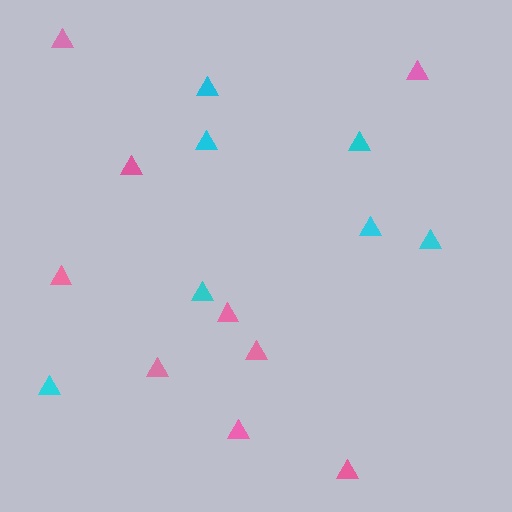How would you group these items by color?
There are 2 groups: one group of cyan triangles (7) and one group of pink triangles (9).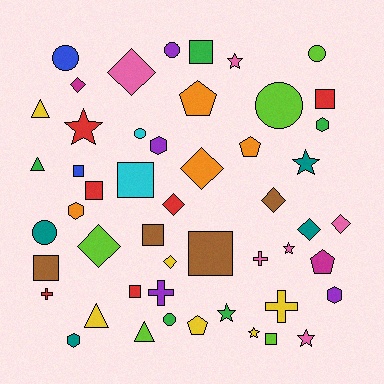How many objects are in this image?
There are 50 objects.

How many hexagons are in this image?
There are 5 hexagons.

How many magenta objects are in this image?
There are 2 magenta objects.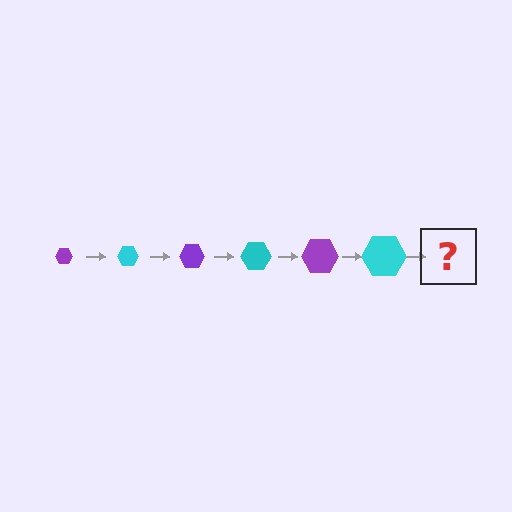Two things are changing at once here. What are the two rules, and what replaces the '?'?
The two rules are that the hexagon grows larger each step and the color cycles through purple and cyan. The '?' should be a purple hexagon, larger than the previous one.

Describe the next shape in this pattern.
It should be a purple hexagon, larger than the previous one.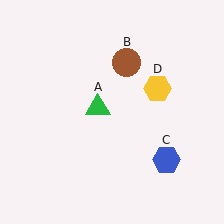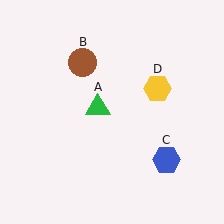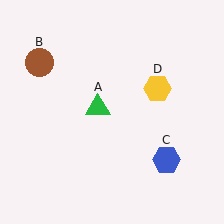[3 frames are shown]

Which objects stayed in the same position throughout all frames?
Green triangle (object A) and blue hexagon (object C) and yellow hexagon (object D) remained stationary.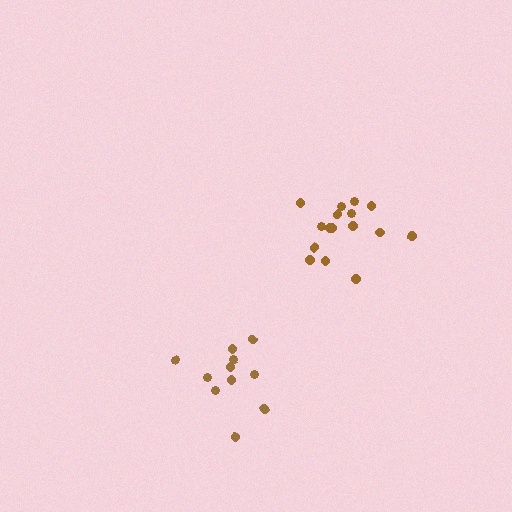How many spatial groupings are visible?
There are 2 spatial groupings.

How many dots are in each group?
Group 1: 11 dots, Group 2: 16 dots (27 total).